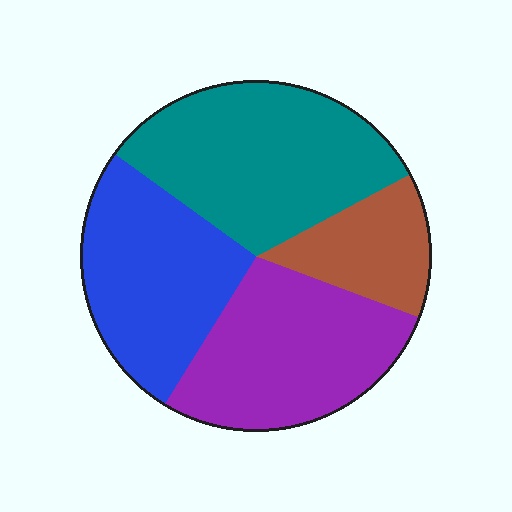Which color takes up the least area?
Brown, at roughly 15%.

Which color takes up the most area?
Teal, at roughly 30%.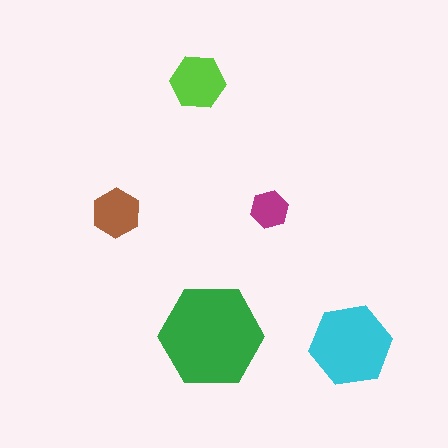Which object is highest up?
The lime hexagon is topmost.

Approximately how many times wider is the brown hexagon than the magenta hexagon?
About 1.5 times wider.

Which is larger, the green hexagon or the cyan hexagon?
The green one.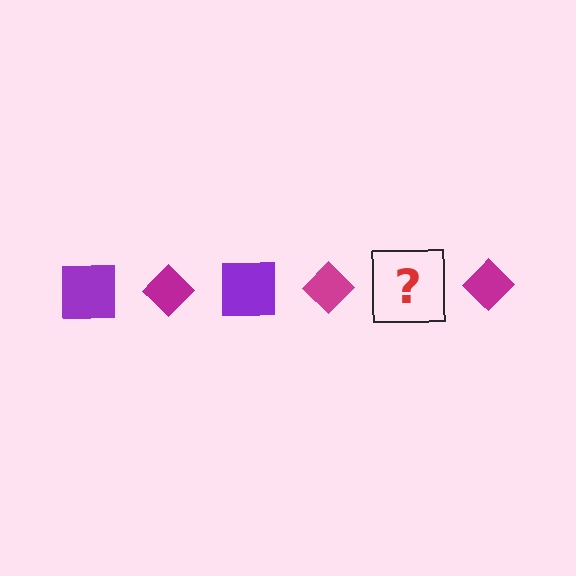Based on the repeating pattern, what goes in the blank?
The blank should be a purple square.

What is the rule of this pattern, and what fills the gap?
The rule is that the pattern alternates between purple square and magenta diamond. The gap should be filled with a purple square.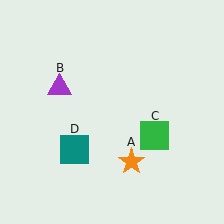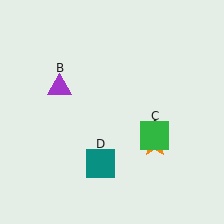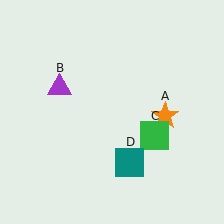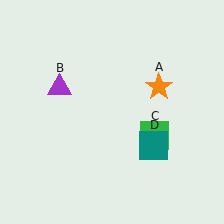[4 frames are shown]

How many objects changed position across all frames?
2 objects changed position: orange star (object A), teal square (object D).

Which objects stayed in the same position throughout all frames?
Purple triangle (object B) and green square (object C) remained stationary.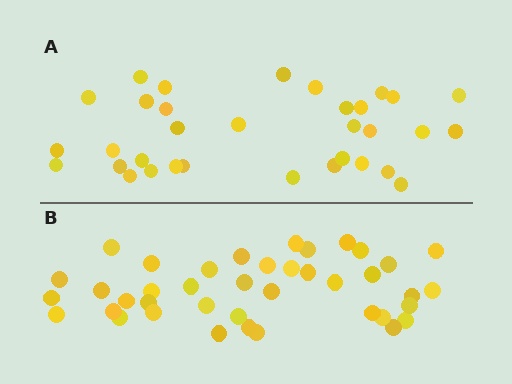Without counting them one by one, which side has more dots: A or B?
Region B (the bottom region) has more dots.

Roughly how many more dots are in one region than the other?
Region B has roughly 8 or so more dots than region A.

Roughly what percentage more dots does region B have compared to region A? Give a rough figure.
About 20% more.